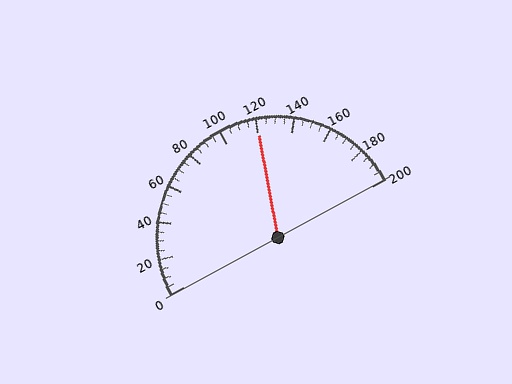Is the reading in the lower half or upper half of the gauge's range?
The reading is in the upper half of the range (0 to 200).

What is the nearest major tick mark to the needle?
The nearest major tick mark is 120.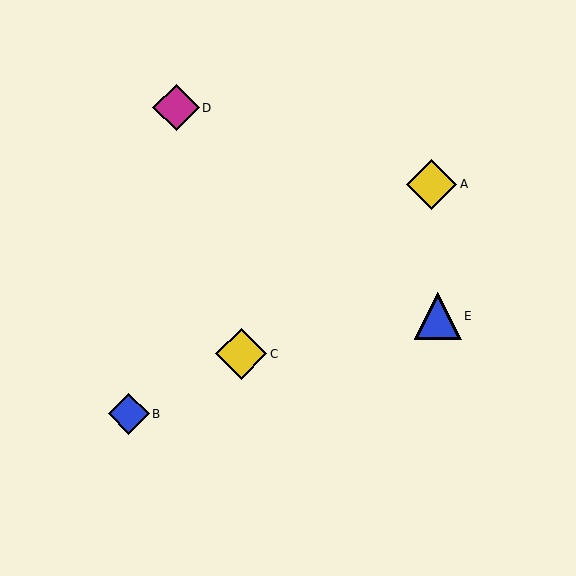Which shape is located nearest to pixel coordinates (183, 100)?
The magenta diamond (labeled D) at (176, 108) is nearest to that location.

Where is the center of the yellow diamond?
The center of the yellow diamond is at (241, 354).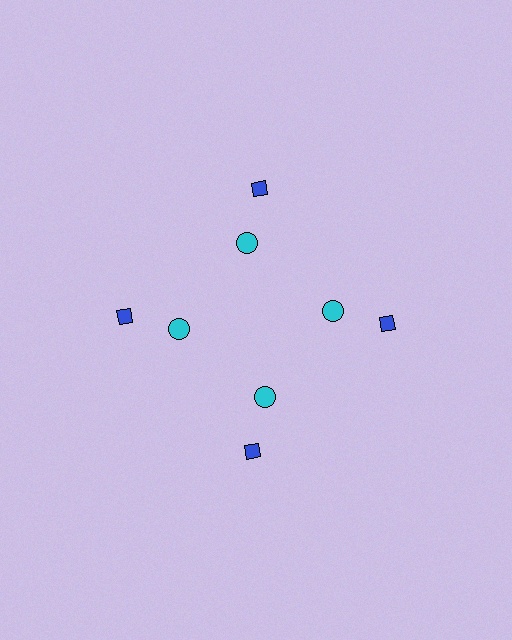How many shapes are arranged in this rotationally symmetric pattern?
There are 8 shapes, arranged in 4 groups of 2.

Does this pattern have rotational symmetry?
Yes, this pattern has 4-fold rotational symmetry. It looks the same after rotating 90 degrees around the center.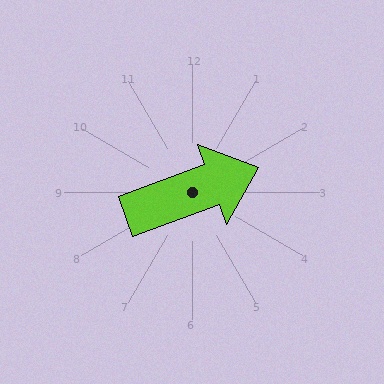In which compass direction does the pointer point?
East.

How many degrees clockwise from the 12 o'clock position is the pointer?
Approximately 69 degrees.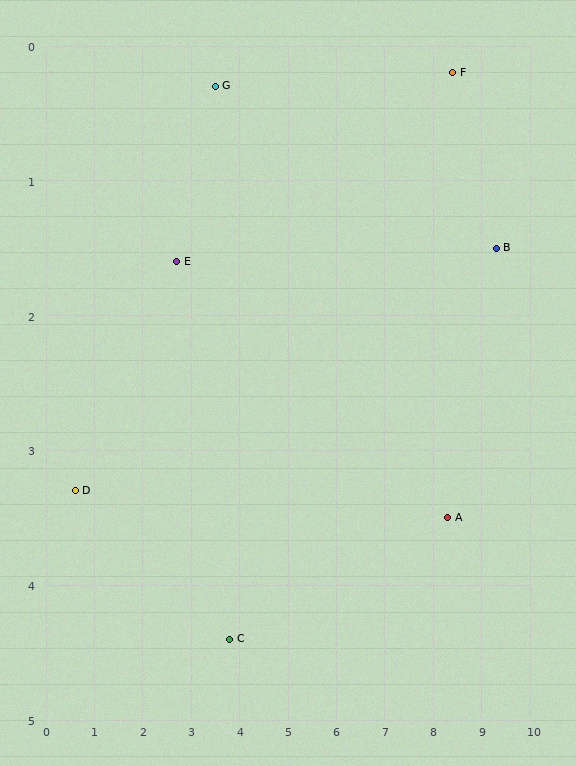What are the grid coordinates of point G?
Point G is at approximately (3.5, 0.3).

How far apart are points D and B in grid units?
Points D and B are about 8.9 grid units apart.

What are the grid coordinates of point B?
Point B is at approximately (9.3, 1.5).